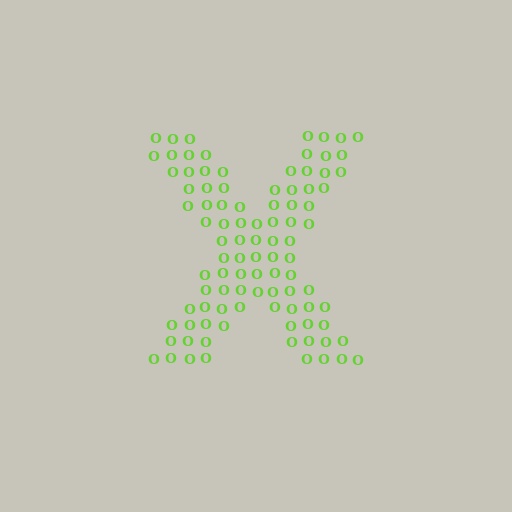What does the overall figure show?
The overall figure shows the letter X.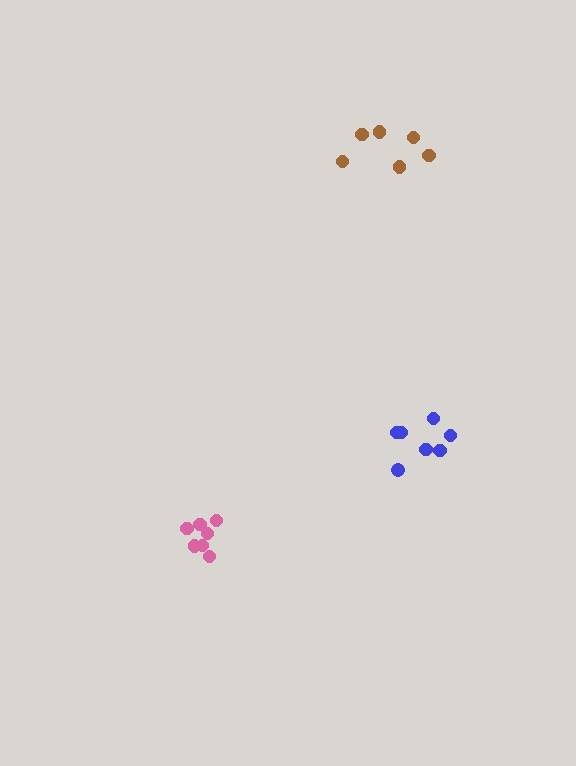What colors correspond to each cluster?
The clusters are colored: blue, pink, brown.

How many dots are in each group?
Group 1: 7 dots, Group 2: 7 dots, Group 3: 6 dots (20 total).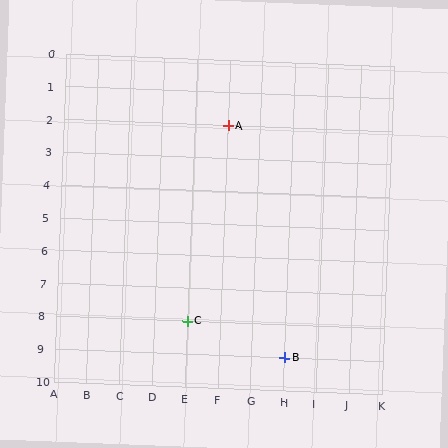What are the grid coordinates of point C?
Point C is at grid coordinates (E, 8).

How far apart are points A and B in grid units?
Points A and B are 2 columns and 7 rows apart (about 7.3 grid units diagonally).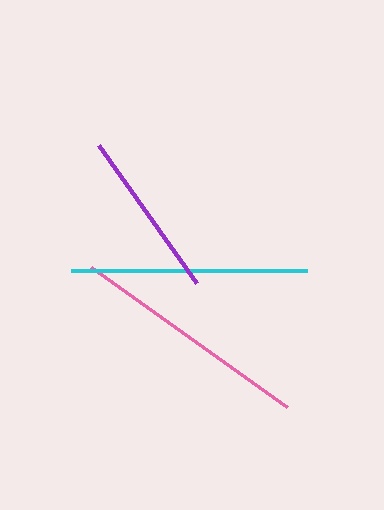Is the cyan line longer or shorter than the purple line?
The cyan line is longer than the purple line.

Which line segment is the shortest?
The purple line is the shortest at approximately 169 pixels.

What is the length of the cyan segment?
The cyan segment is approximately 236 pixels long.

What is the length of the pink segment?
The pink segment is approximately 241 pixels long.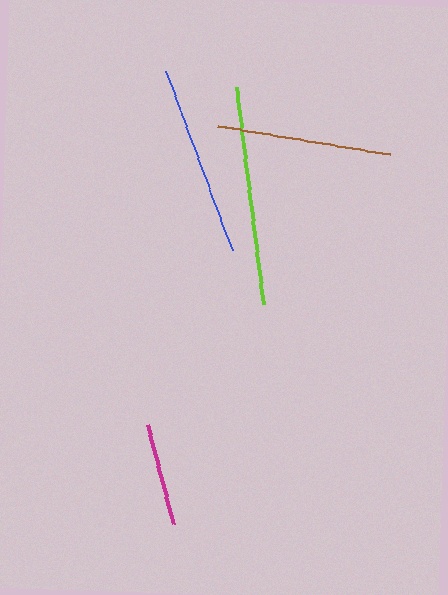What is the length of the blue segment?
The blue segment is approximately 191 pixels long.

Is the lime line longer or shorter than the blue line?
The lime line is longer than the blue line.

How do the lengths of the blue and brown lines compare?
The blue and brown lines are approximately the same length.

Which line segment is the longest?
The lime line is the longest at approximately 219 pixels.